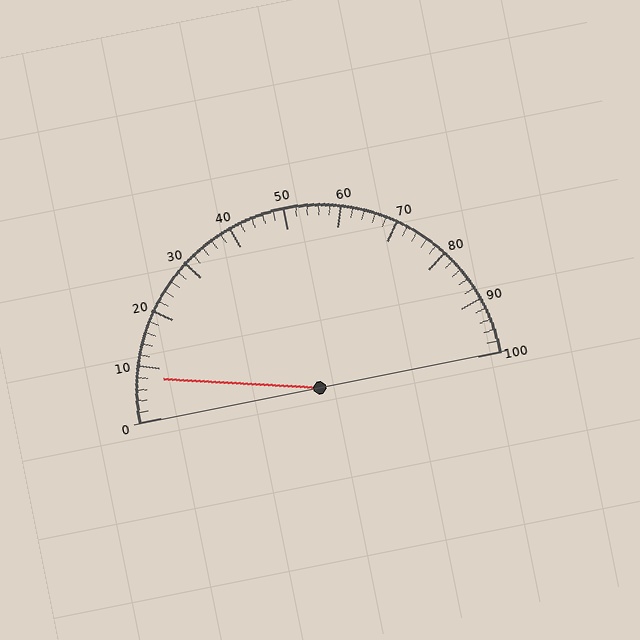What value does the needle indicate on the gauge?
The needle indicates approximately 8.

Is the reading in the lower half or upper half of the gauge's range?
The reading is in the lower half of the range (0 to 100).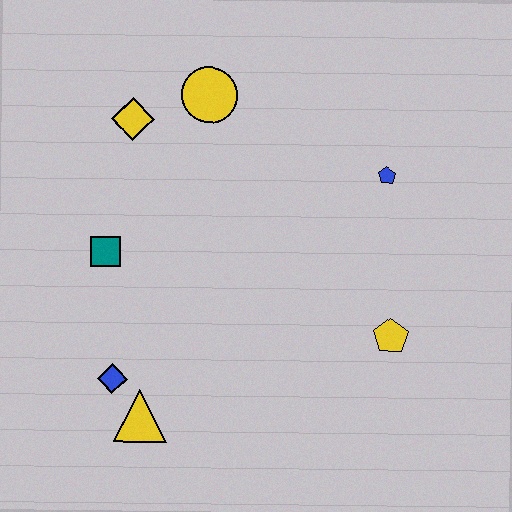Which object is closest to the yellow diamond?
The yellow circle is closest to the yellow diamond.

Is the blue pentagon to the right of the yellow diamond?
Yes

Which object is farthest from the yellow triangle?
The blue pentagon is farthest from the yellow triangle.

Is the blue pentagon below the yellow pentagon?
No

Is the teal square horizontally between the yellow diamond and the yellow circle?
No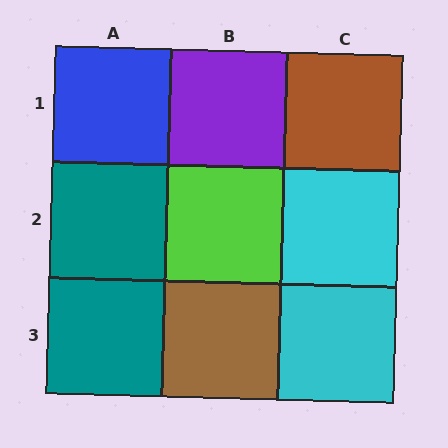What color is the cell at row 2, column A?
Teal.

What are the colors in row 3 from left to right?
Teal, brown, cyan.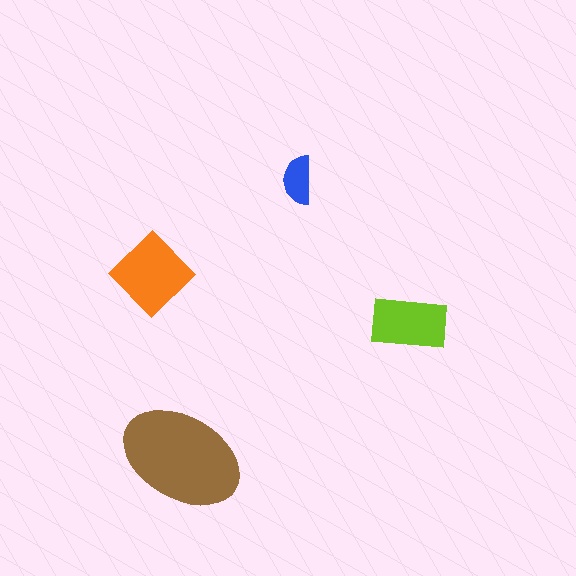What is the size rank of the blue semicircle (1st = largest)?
4th.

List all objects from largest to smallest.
The brown ellipse, the orange diamond, the lime rectangle, the blue semicircle.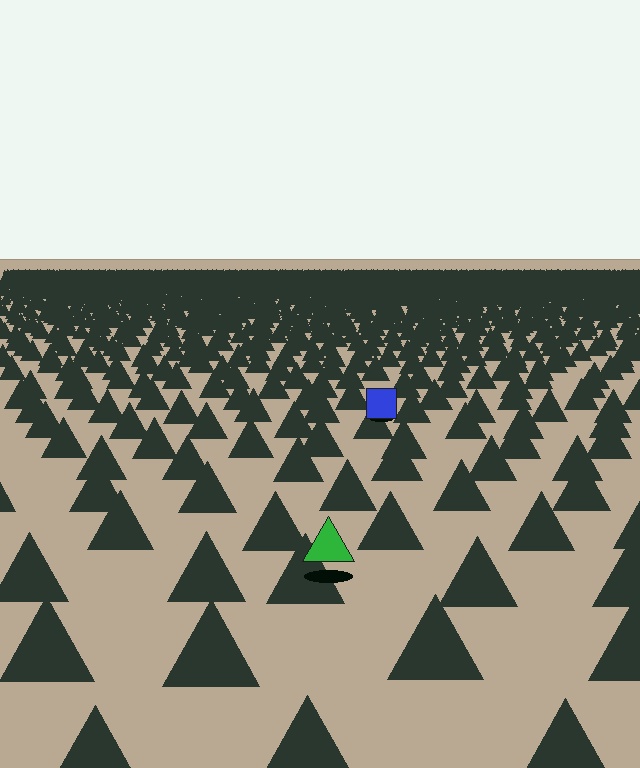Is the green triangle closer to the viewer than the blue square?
Yes. The green triangle is closer — you can tell from the texture gradient: the ground texture is coarser near it.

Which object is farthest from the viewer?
The blue square is farthest from the viewer. It appears smaller and the ground texture around it is denser.